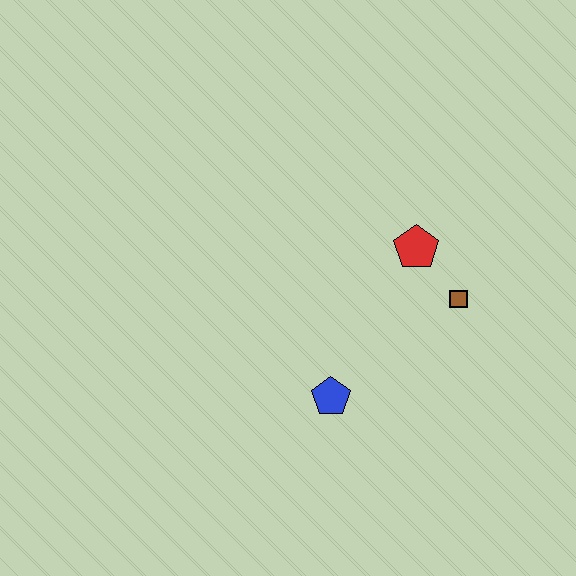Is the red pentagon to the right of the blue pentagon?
Yes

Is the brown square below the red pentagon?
Yes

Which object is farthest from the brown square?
The blue pentagon is farthest from the brown square.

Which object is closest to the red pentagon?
The brown square is closest to the red pentagon.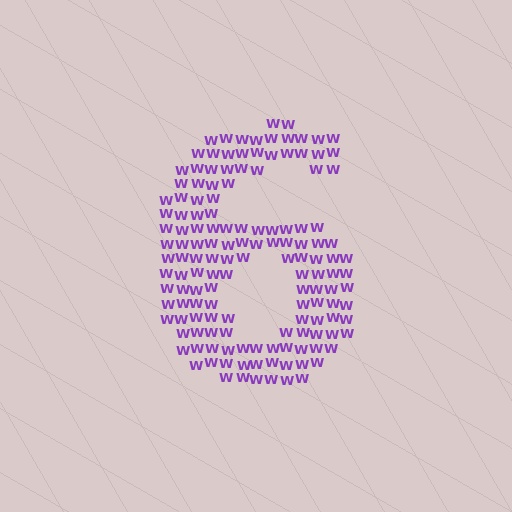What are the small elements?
The small elements are letter W's.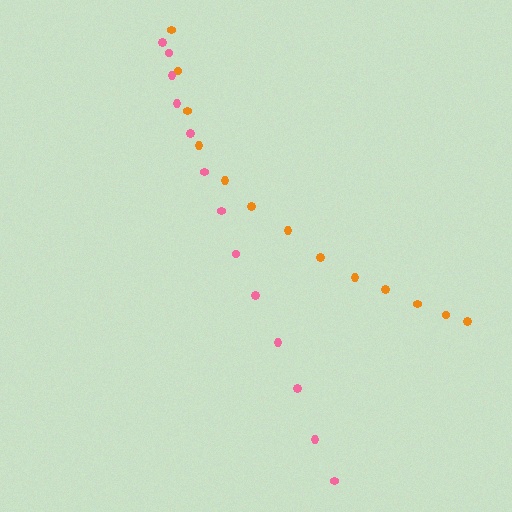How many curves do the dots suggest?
There are 2 distinct paths.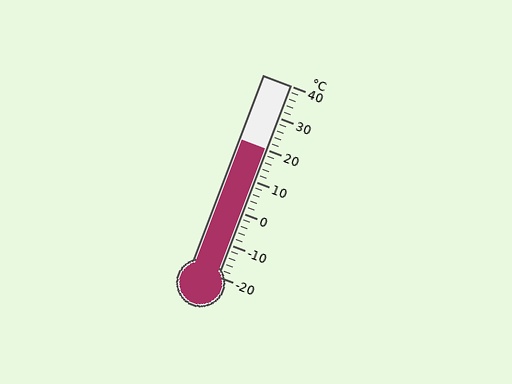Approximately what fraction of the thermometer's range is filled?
The thermometer is filled to approximately 65% of its range.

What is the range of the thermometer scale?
The thermometer scale ranges from -20°C to 40°C.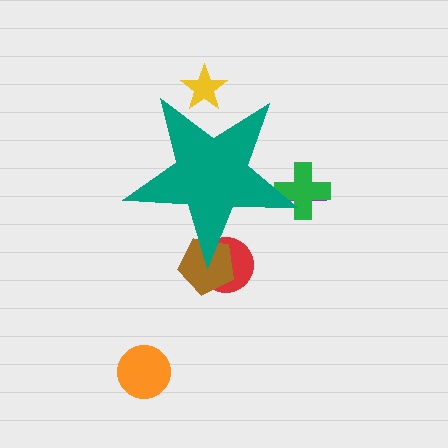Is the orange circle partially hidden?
No, the orange circle is fully visible.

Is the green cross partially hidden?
Yes, the green cross is partially hidden behind the teal star.